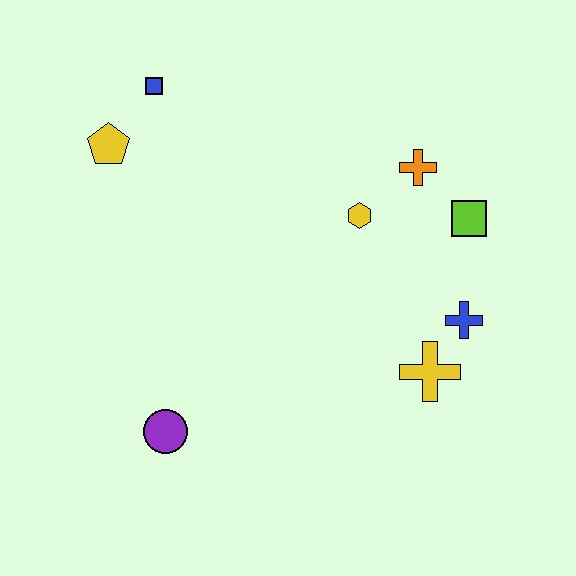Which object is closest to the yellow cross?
The blue cross is closest to the yellow cross.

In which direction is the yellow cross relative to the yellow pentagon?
The yellow cross is to the right of the yellow pentagon.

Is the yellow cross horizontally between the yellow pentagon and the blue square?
No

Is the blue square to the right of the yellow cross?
No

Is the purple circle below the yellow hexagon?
Yes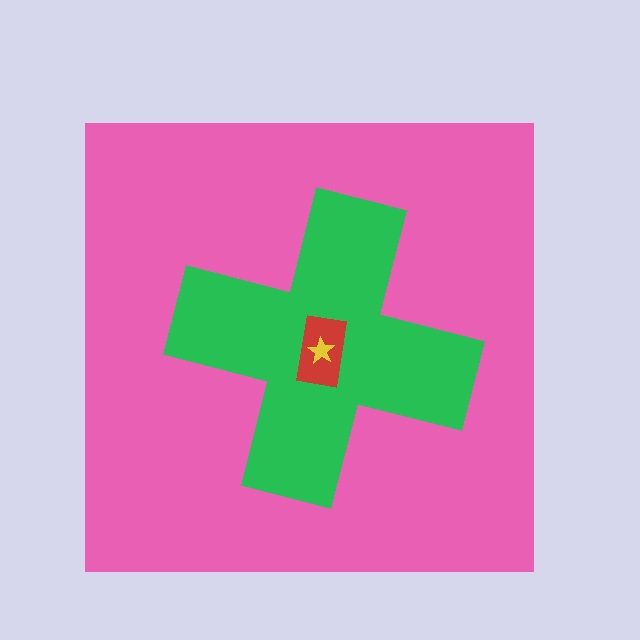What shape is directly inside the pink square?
The green cross.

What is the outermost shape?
The pink square.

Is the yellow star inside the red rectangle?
Yes.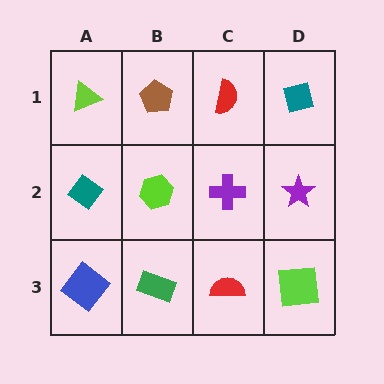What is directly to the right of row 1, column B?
A red semicircle.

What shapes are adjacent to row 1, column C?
A purple cross (row 2, column C), a brown pentagon (row 1, column B), a teal square (row 1, column D).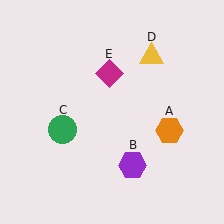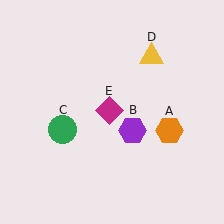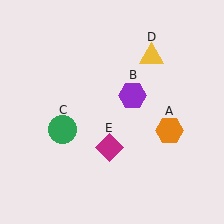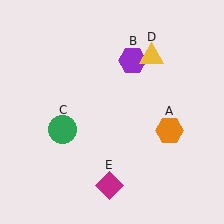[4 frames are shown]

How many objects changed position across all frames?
2 objects changed position: purple hexagon (object B), magenta diamond (object E).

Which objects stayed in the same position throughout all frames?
Orange hexagon (object A) and green circle (object C) and yellow triangle (object D) remained stationary.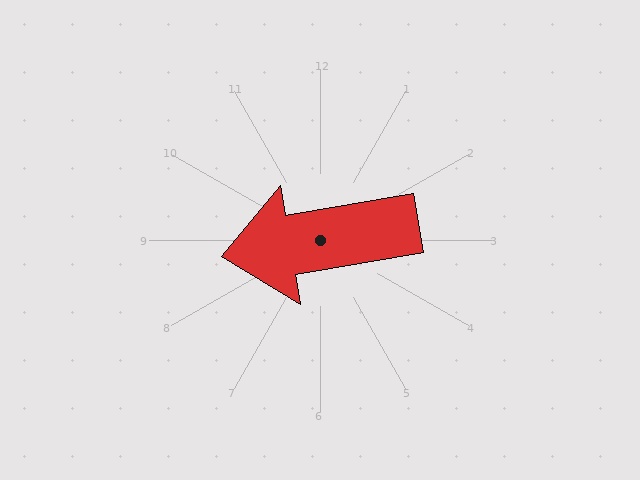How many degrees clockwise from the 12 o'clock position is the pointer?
Approximately 260 degrees.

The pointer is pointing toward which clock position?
Roughly 9 o'clock.